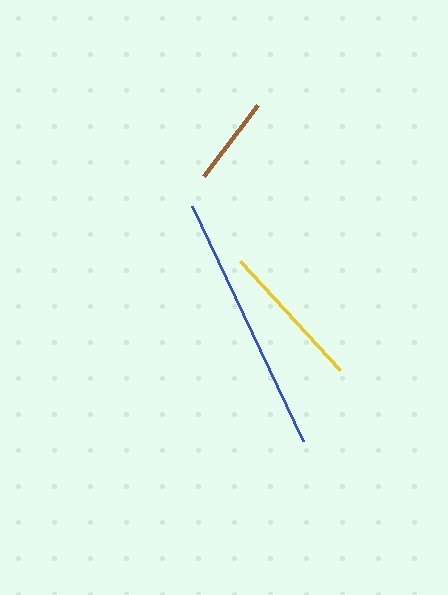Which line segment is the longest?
The blue line is the longest at approximately 260 pixels.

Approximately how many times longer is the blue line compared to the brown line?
The blue line is approximately 2.9 times the length of the brown line.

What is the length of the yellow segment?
The yellow segment is approximately 149 pixels long.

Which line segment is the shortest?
The brown line is the shortest at approximately 89 pixels.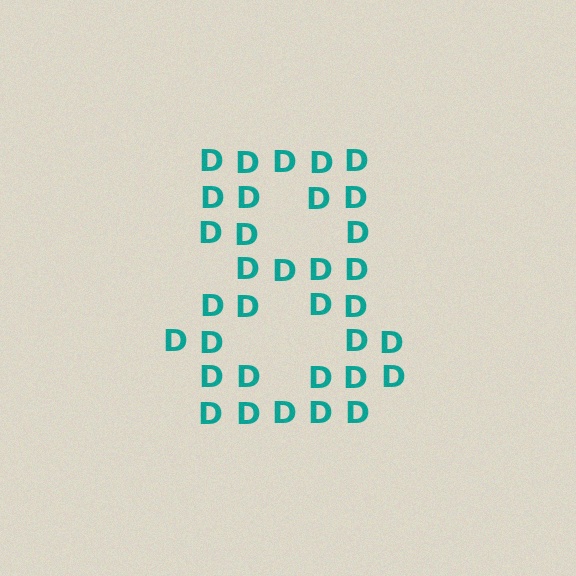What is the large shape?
The large shape is the digit 8.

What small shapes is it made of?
It is made of small letter D's.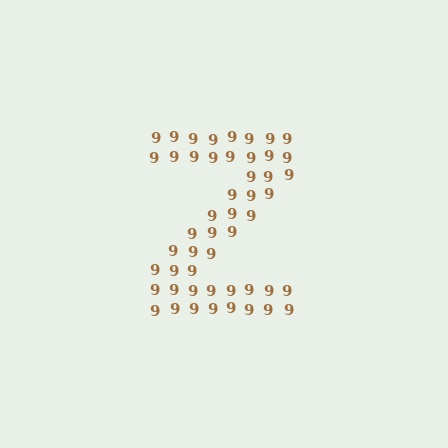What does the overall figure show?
The overall figure shows the letter Z.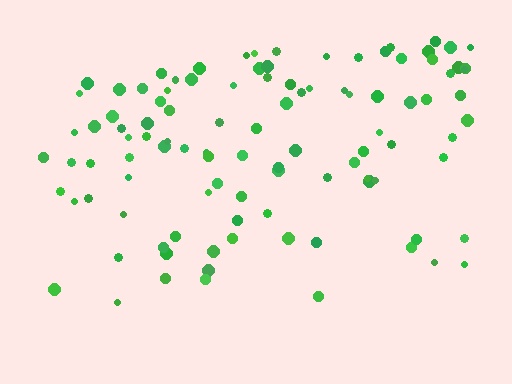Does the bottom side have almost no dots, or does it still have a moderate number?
Still a moderate number, just noticeably fewer than the top.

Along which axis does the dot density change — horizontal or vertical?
Vertical.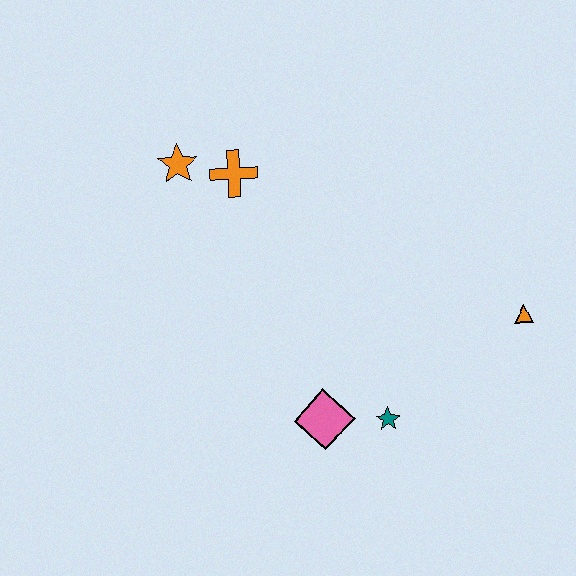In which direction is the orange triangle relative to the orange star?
The orange triangle is to the right of the orange star.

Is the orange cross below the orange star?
Yes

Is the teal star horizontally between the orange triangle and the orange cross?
Yes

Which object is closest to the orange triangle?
The teal star is closest to the orange triangle.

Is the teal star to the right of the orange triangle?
No